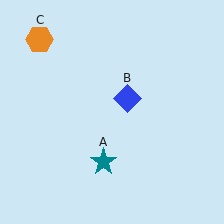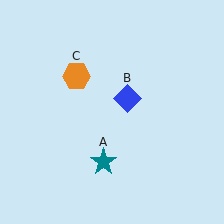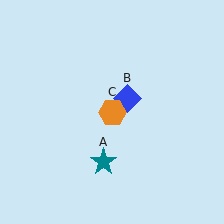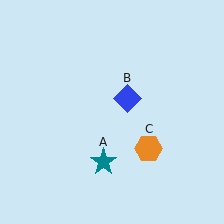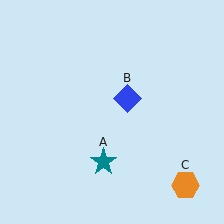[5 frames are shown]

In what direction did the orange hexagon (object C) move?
The orange hexagon (object C) moved down and to the right.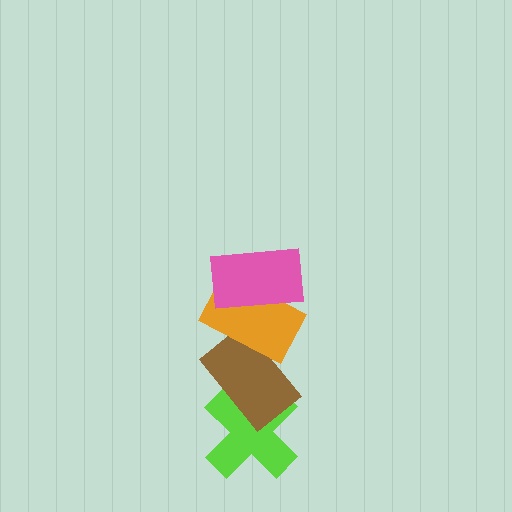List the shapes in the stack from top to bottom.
From top to bottom: the pink rectangle, the orange rectangle, the brown rectangle, the lime cross.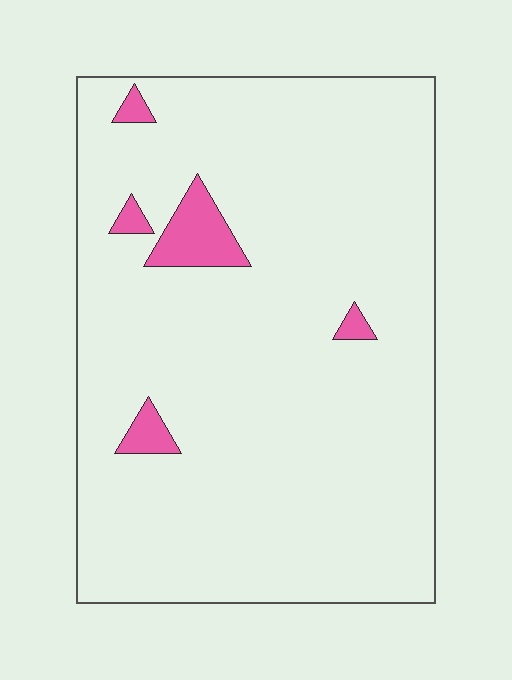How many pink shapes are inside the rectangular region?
5.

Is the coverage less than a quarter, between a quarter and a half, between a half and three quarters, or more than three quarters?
Less than a quarter.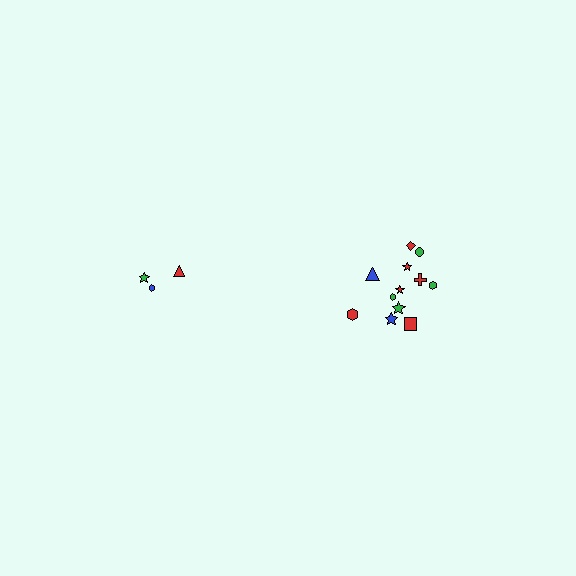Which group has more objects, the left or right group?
The right group.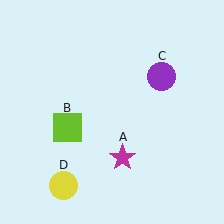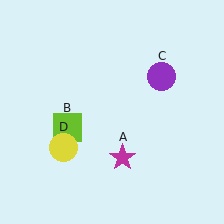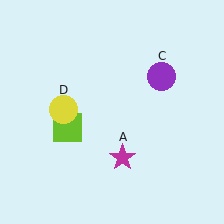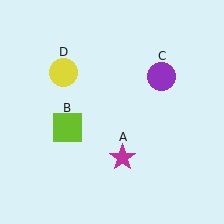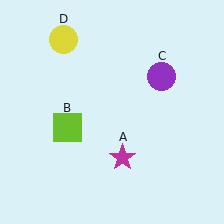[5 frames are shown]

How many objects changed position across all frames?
1 object changed position: yellow circle (object D).